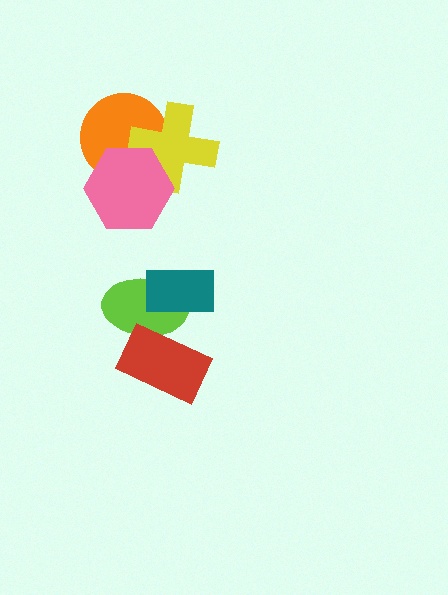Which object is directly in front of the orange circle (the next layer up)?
The yellow cross is directly in front of the orange circle.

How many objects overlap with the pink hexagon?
2 objects overlap with the pink hexagon.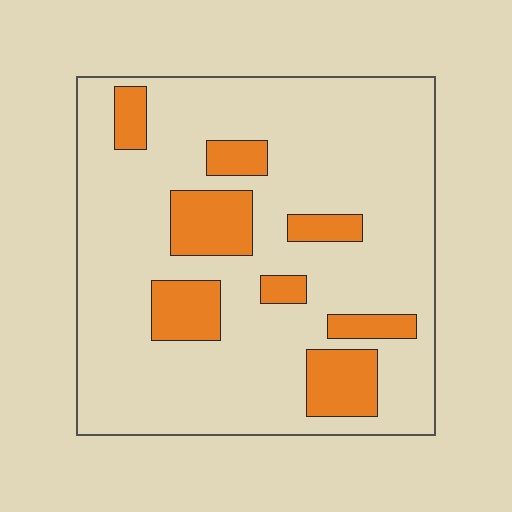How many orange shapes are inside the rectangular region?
8.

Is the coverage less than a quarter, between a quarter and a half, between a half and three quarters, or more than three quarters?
Less than a quarter.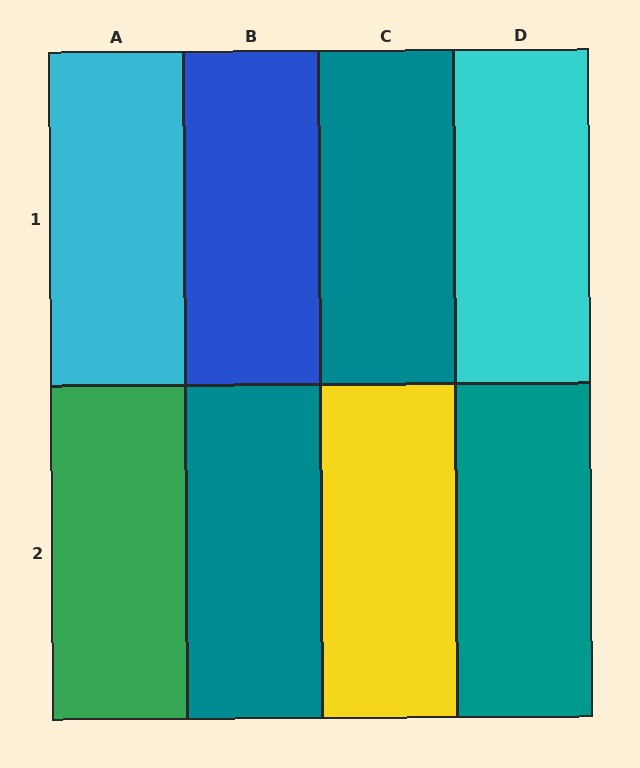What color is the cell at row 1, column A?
Cyan.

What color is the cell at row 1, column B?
Blue.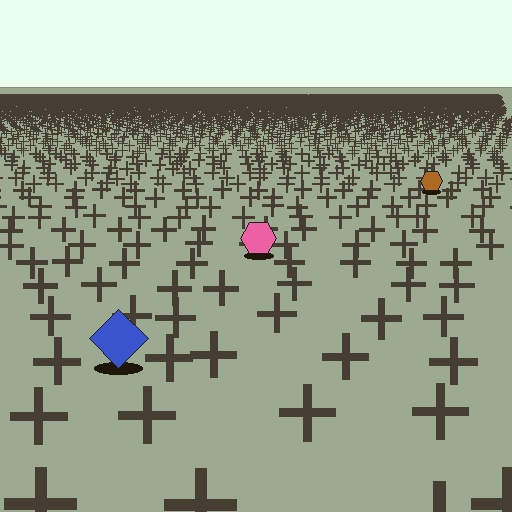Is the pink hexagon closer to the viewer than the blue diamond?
No. The blue diamond is closer — you can tell from the texture gradient: the ground texture is coarser near it.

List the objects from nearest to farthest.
From nearest to farthest: the blue diamond, the pink hexagon, the brown hexagon.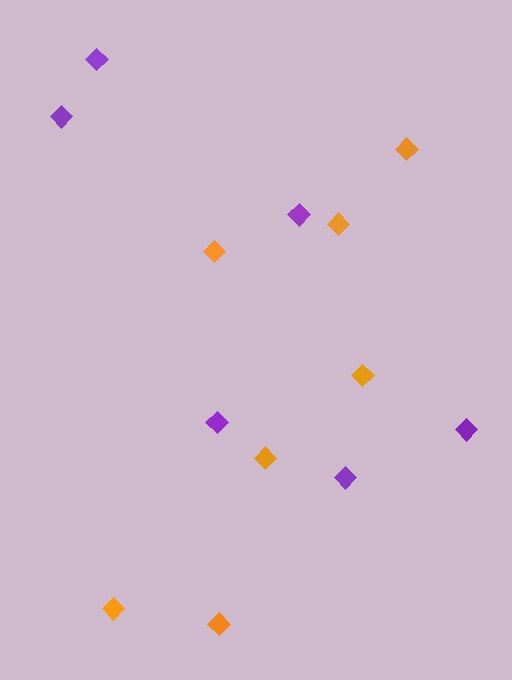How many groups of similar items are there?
There are 2 groups: one group of orange diamonds (7) and one group of purple diamonds (6).